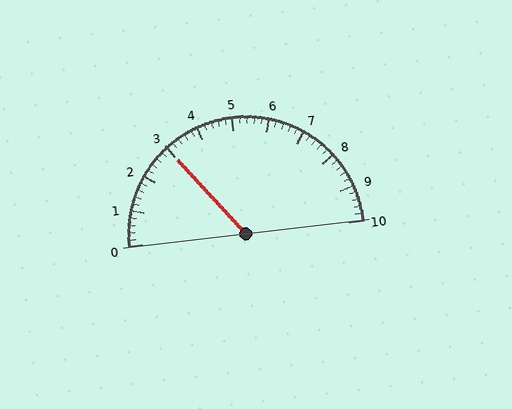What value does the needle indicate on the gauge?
The needle indicates approximately 3.0.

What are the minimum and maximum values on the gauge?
The gauge ranges from 0 to 10.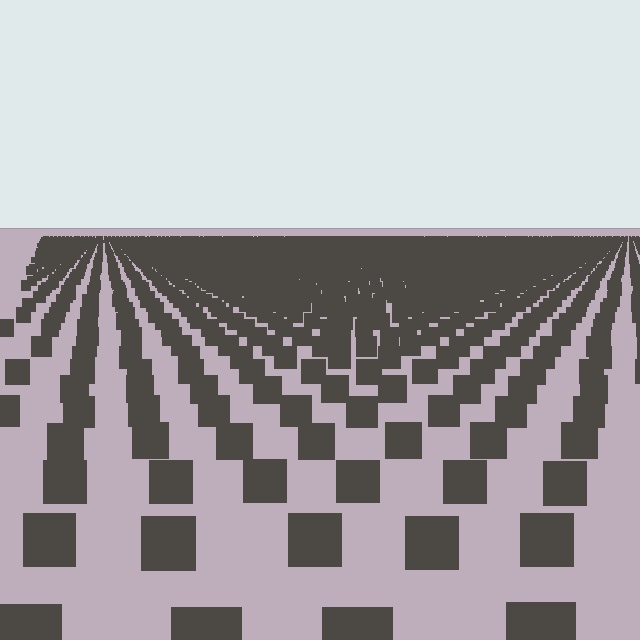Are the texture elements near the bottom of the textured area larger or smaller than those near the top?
Larger. Near the bottom, elements are closer to the viewer and appear at a bigger on-screen size.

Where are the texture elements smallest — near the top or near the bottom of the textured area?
Near the top.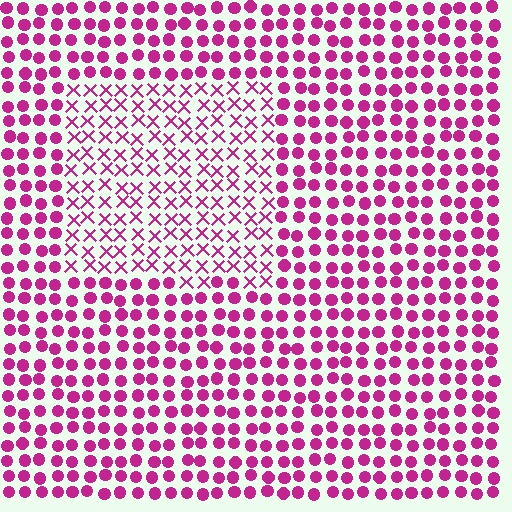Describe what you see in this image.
The image is filled with small magenta elements arranged in a uniform grid. A rectangle-shaped region contains X marks, while the surrounding area contains circles. The boundary is defined purely by the change in element shape.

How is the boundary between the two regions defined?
The boundary is defined by a change in element shape: X marks inside vs. circles outside. All elements share the same color and spacing.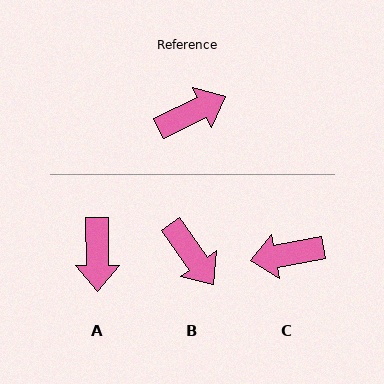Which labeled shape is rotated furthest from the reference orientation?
C, about 164 degrees away.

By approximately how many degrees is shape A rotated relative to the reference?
Approximately 116 degrees clockwise.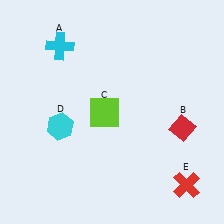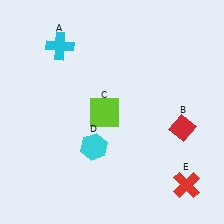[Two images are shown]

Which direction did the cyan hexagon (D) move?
The cyan hexagon (D) moved right.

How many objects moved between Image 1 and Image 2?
1 object moved between the two images.